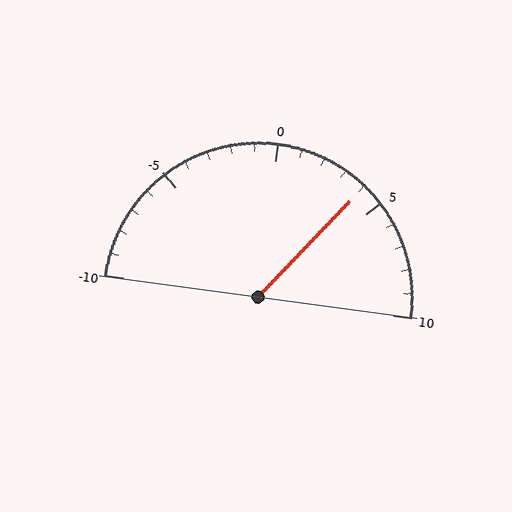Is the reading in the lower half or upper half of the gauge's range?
The reading is in the upper half of the range (-10 to 10).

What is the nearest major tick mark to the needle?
The nearest major tick mark is 5.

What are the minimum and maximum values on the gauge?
The gauge ranges from -10 to 10.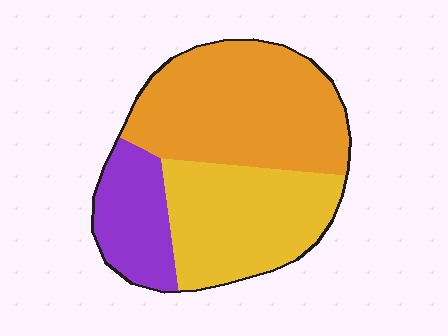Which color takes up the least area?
Purple, at roughly 20%.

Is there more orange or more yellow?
Orange.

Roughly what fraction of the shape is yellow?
Yellow takes up about one third (1/3) of the shape.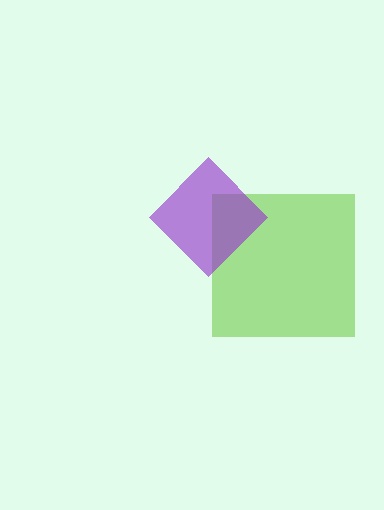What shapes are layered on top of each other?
The layered shapes are: a lime square, a purple diamond.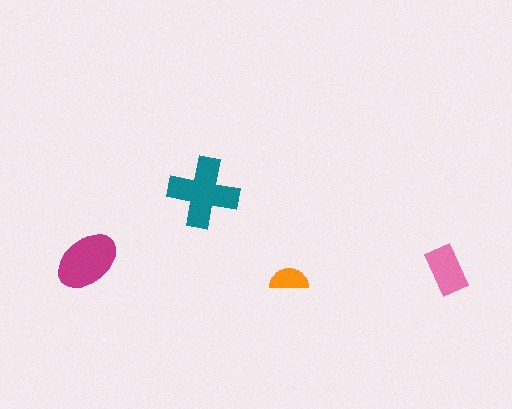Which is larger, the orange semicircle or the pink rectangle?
The pink rectangle.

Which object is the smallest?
The orange semicircle.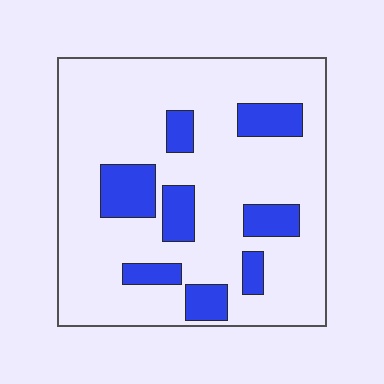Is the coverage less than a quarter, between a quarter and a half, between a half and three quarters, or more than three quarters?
Less than a quarter.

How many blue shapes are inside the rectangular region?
8.